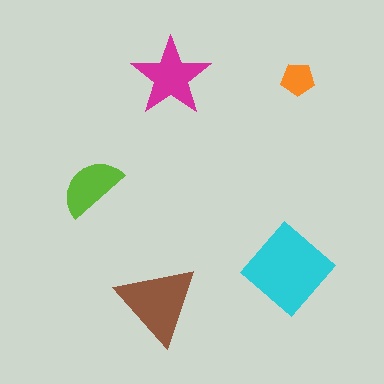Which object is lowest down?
The brown triangle is bottommost.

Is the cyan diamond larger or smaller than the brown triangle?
Larger.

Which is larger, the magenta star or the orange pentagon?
The magenta star.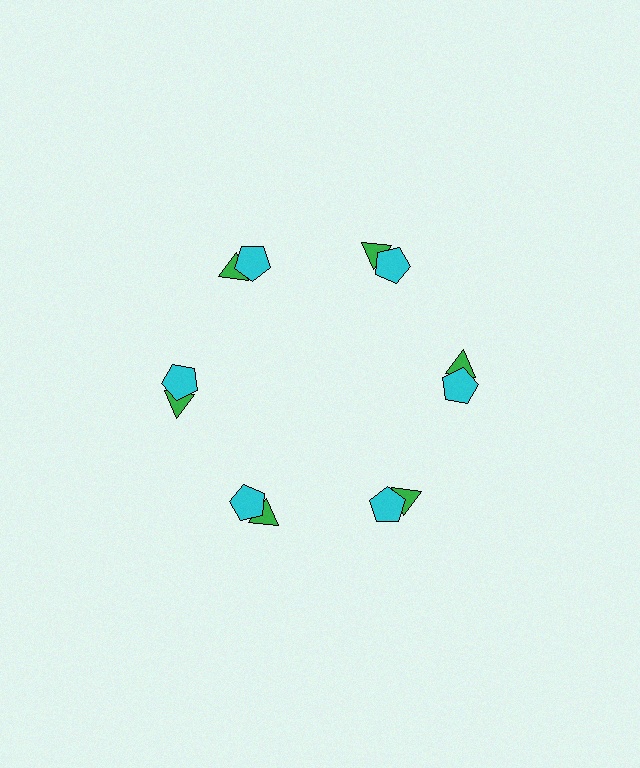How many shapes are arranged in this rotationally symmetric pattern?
There are 12 shapes, arranged in 6 groups of 2.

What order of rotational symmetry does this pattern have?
This pattern has 6-fold rotational symmetry.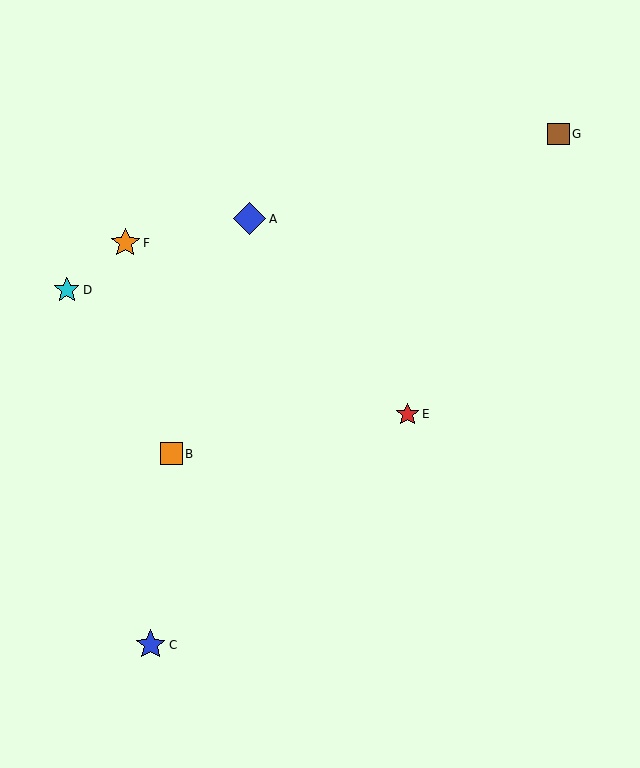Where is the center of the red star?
The center of the red star is at (408, 414).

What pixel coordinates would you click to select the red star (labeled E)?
Click at (408, 414) to select the red star E.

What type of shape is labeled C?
Shape C is a blue star.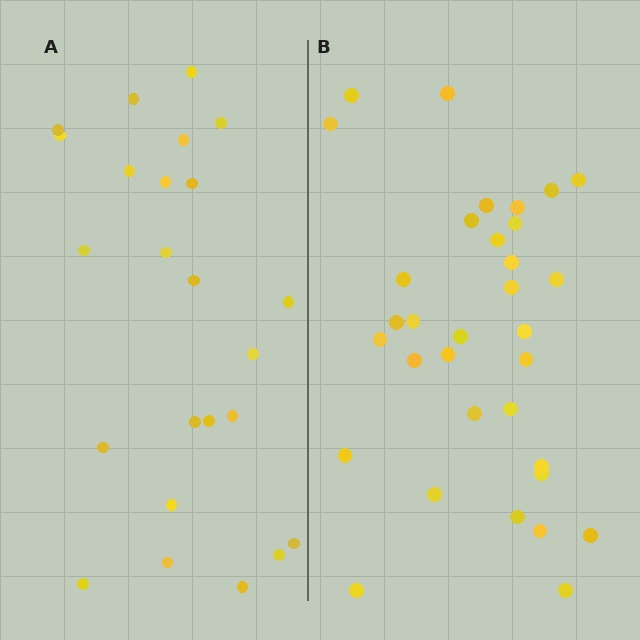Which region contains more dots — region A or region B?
Region B (the right region) has more dots.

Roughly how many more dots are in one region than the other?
Region B has roughly 8 or so more dots than region A.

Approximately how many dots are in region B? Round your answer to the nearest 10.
About 30 dots. (The exact count is 33, which rounds to 30.)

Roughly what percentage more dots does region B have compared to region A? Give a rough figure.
About 40% more.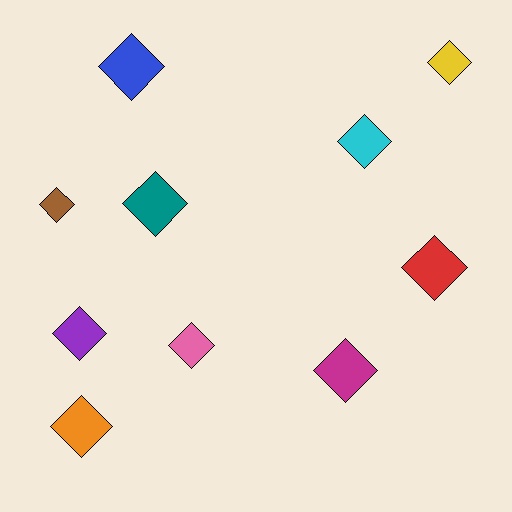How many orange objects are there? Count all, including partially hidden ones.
There is 1 orange object.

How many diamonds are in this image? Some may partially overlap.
There are 10 diamonds.